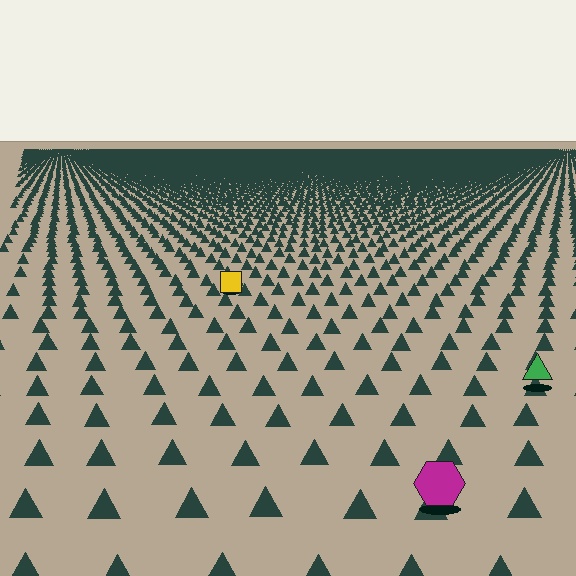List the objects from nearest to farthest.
From nearest to farthest: the magenta hexagon, the green triangle, the yellow square.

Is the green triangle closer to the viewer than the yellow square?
Yes. The green triangle is closer — you can tell from the texture gradient: the ground texture is coarser near it.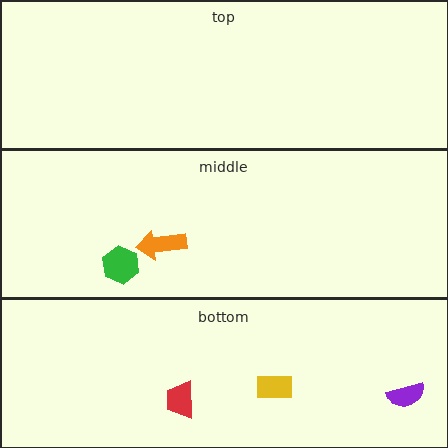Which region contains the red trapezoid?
The bottom region.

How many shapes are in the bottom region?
3.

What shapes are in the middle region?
The orange arrow, the green hexagon.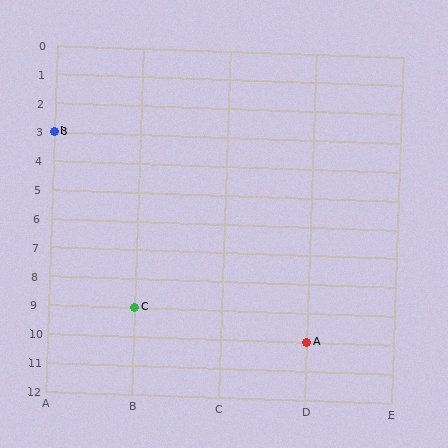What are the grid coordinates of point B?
Point B is at grid coordinates (A, 3).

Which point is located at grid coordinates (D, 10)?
Point A is at (D, 10).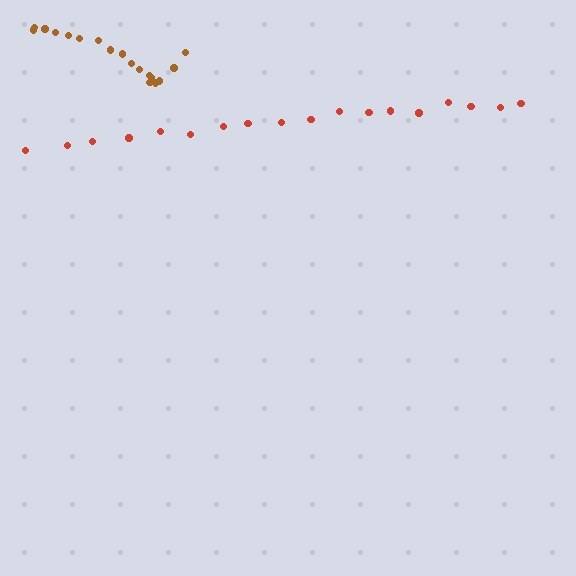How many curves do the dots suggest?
There are 2 distinct paths.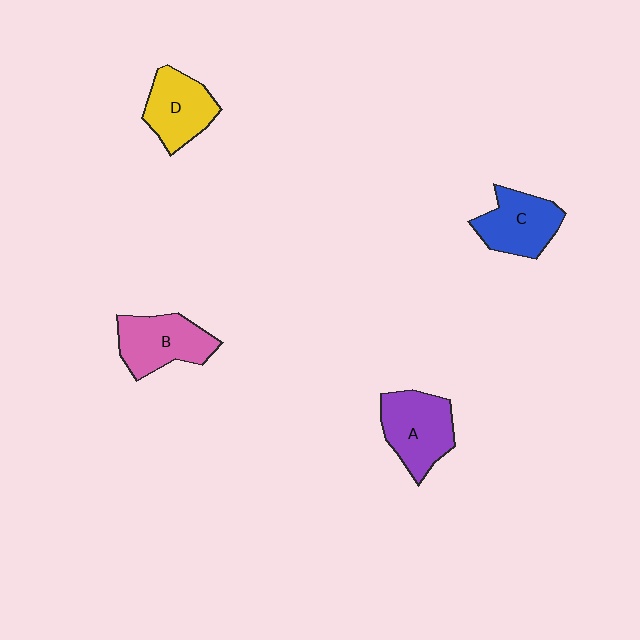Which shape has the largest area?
Shape A (purple).